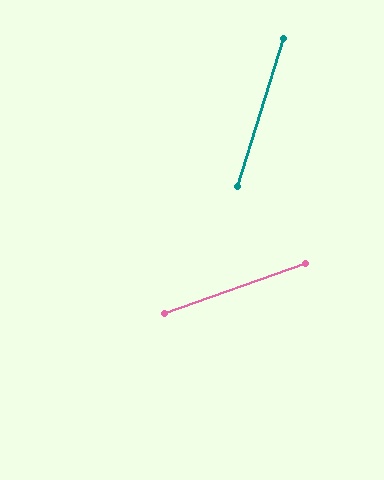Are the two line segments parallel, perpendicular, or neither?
Neither parallel nor perpendicular — they differ by about 53°.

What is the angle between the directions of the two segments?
Approximately 53 degrees.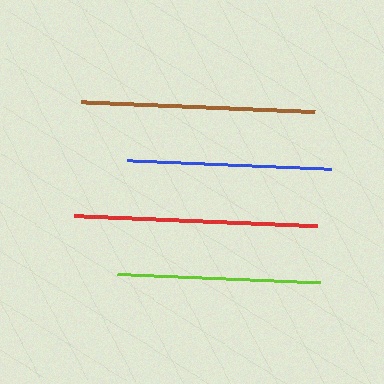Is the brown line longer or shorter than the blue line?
The brown line is longer than the blue line.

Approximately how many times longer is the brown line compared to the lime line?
The brown line is approximately 1.1 times the length of the lime line.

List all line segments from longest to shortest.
From longest to shortest: red, brown, blue, lime.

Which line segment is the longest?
The red line is the longest at approximately 243 pixels.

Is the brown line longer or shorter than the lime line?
The brown line is longer than the lime line.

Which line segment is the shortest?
The lime line is the shortest at approximately 203 pixels.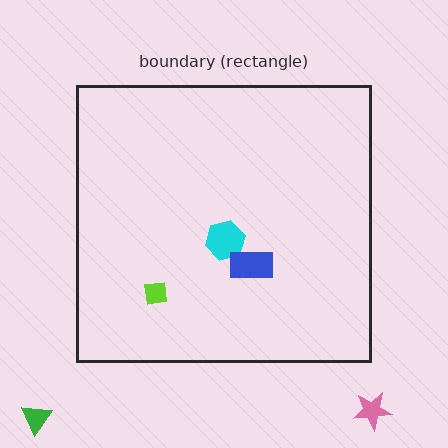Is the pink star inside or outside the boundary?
Outside.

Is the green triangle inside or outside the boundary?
Outside.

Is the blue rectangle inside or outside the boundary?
Inside.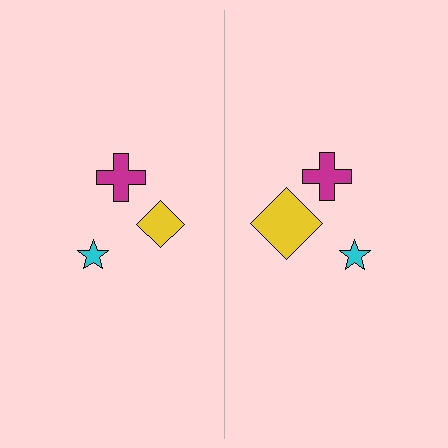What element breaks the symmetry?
The yellow diamond on the right side has a different size than its mirror counterpart.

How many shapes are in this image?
There are 6 shapes in this image.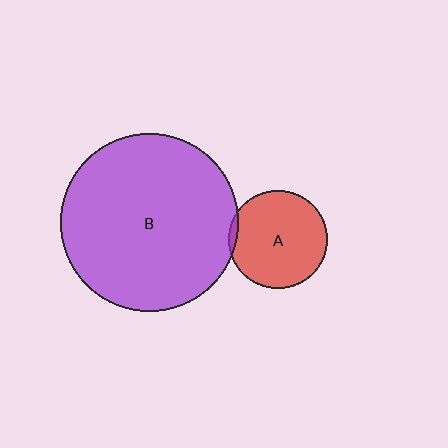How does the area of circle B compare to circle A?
Approximately 3.3 times.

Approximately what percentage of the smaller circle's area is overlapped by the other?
Approximately 5%.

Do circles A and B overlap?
Yes.